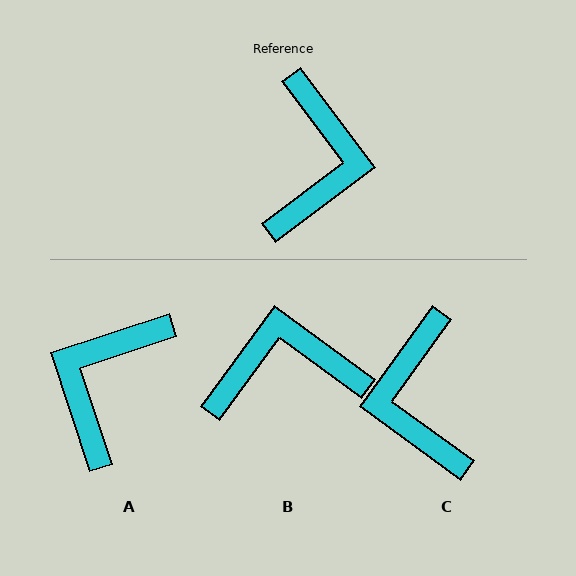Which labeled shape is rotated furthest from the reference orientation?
C, about 163 degrees away.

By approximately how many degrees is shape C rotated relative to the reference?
Approximately 163 degrees clockwise.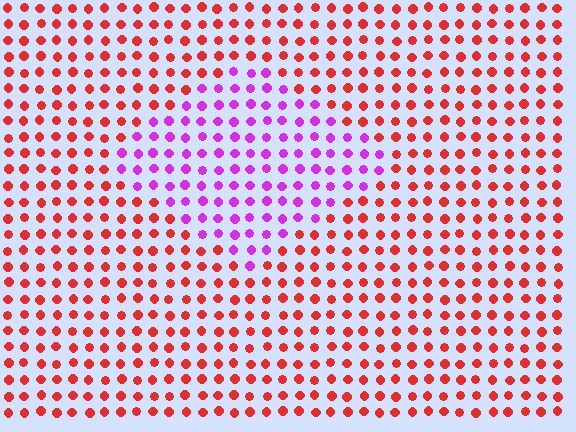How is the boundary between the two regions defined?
The boundary is defined purely by a slight shift in hue (about 64 degrees). Spacing, size, and orientation are identical on both sides.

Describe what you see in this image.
The image is filled with small red elements in a uniform arrangement. A diamond-shaped region is visible where the elements are tinted to a slightly different hue, forming a subtle color boundary.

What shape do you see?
I see a diamond.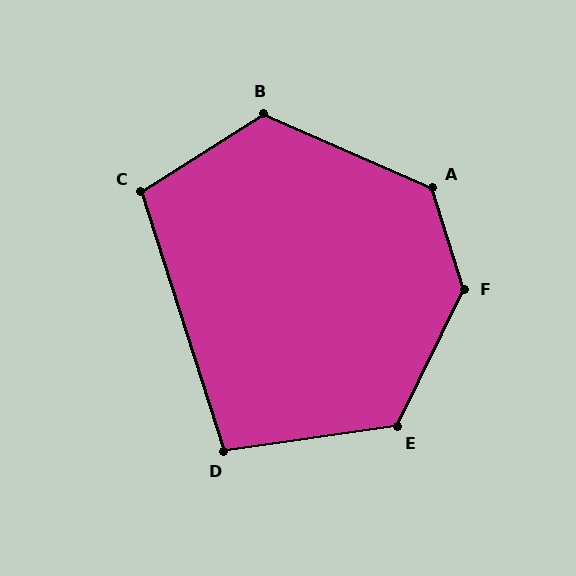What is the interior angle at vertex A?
Approximately 131 degrees (obtuse).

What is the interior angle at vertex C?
Approximately 105 degrees (obtuse).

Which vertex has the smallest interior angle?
D, at approximately 99 degrees.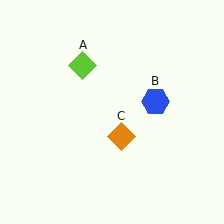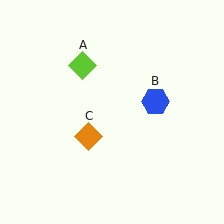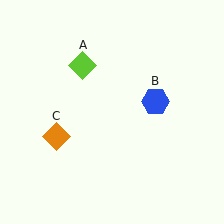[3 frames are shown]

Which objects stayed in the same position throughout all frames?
Lime diamond (object A) and blue hexagon (object B) remained stationary.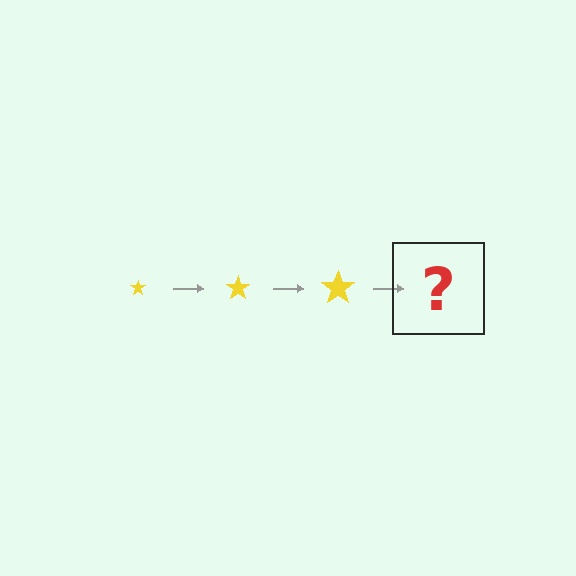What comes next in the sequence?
The next element should be a yellow star, larger than the previous one.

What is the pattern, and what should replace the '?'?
The pattern is that the star gets progressively larger each step. The '?' should be a yellow star, larger than the previous one.